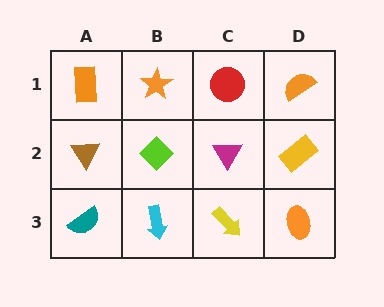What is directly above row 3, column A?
A brown triangle.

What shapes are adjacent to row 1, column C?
A magenta triangle (row 2, column C), an orange star (row 1, column B), an orange semicircle (row 1, column D).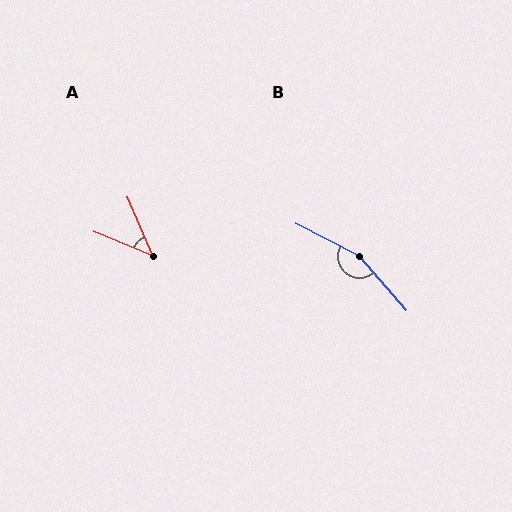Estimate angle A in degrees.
Approximately 44 degrees.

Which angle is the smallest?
A, at approximately 44 degrees.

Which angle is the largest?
B, at approximately 158 degrees.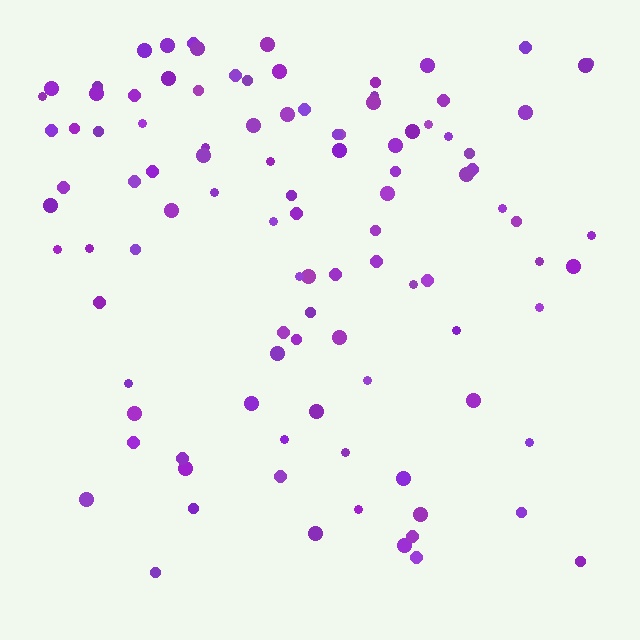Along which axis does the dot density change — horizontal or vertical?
Vertical.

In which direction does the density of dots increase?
From bottom to top, with the top side densest.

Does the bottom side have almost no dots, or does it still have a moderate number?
Still a moderate number, just noticeably fewer than the top.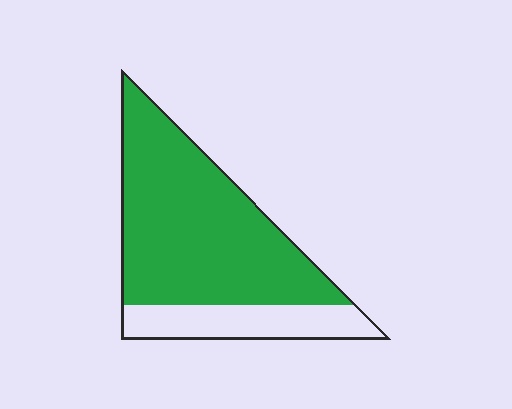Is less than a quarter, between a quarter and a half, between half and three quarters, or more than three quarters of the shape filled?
More than three quarters.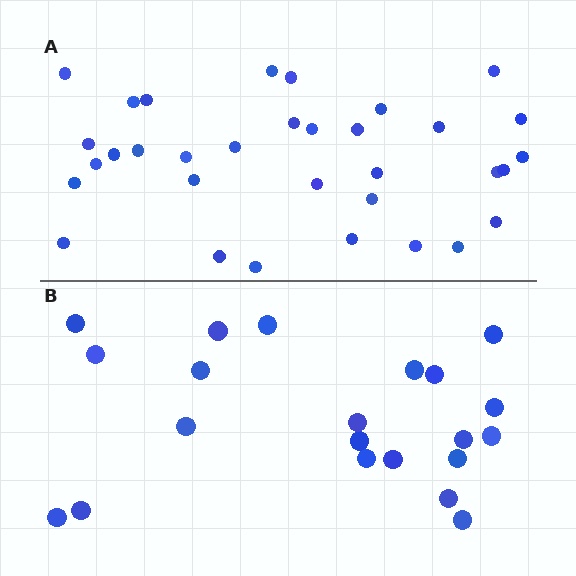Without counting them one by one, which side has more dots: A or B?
Region A (the top region) has more dots.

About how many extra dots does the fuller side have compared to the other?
Region A has roughly 12 or so more dots than region B.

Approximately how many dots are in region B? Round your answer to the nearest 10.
About 20 dots. (The exact count is 21, which rounds to 20.)